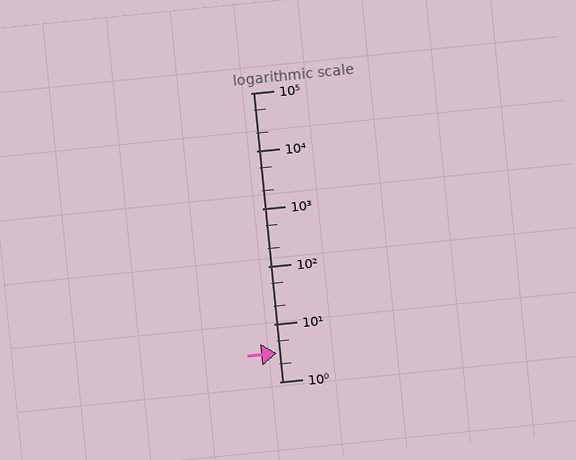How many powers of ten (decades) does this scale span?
The scale spans 5 decades, from 1 to 100000.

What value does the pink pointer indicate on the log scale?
The pointer indicates approximately 3.1.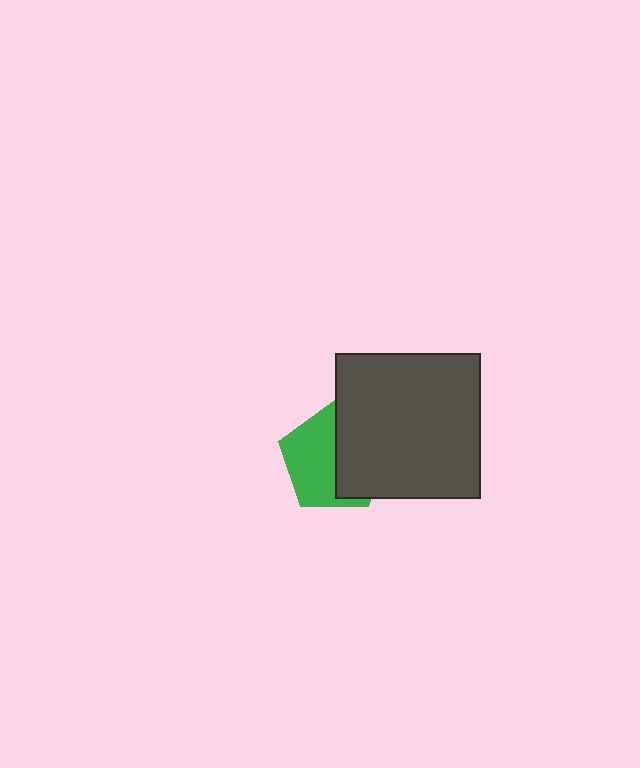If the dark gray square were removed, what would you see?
You would see the complete green pentagon.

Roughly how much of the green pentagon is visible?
About half of it is visible (roughly 55%).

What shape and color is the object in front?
The object in front is a dark gray square.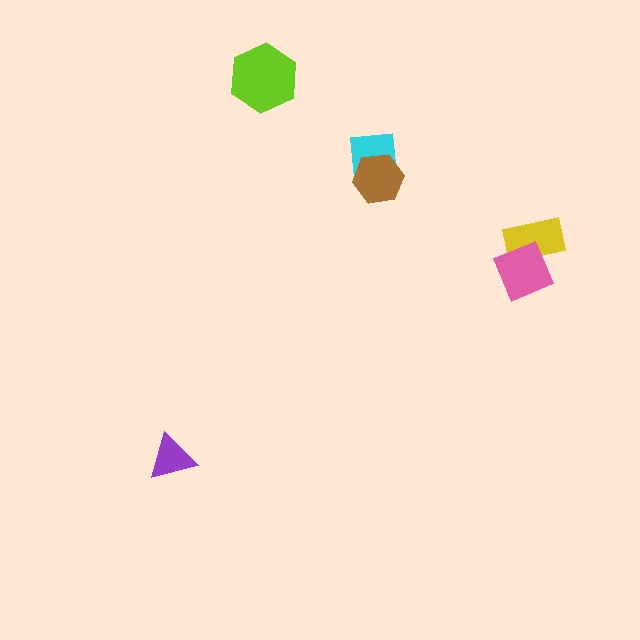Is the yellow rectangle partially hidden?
Yes, it is partially covered by another shape.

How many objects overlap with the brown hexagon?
1 object overlaps with the brown hexagon.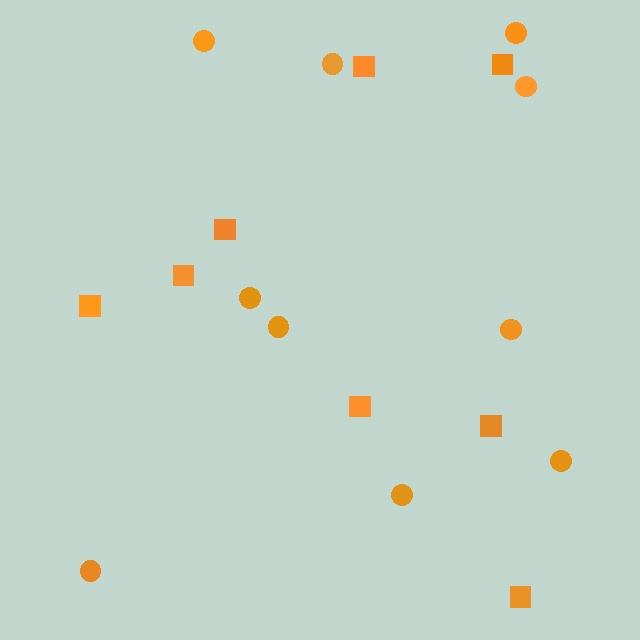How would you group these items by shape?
There are 2 groups: one group of squares (8) and one group of circles (10).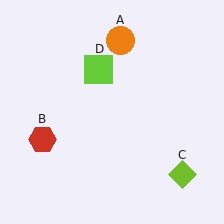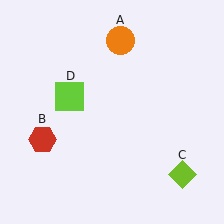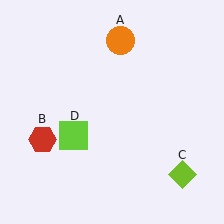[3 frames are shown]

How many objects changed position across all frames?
1 object changed position: lime square (object D).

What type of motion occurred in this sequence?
The lime square (object D) rotated counterclockwise around the center of the scene.